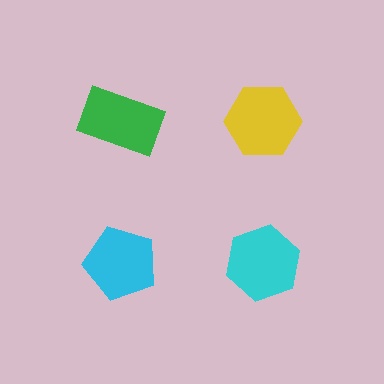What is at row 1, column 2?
A yellow hexagon.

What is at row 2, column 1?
A cyan pentagon.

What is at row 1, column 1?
A green rectangle.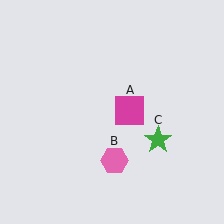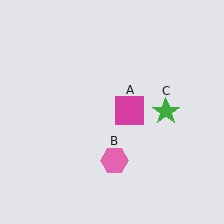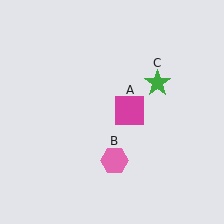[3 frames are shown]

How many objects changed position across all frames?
1 object changed position: green star (object C).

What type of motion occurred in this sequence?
The green star (object C) rotated counterclockwise around the center of the scene.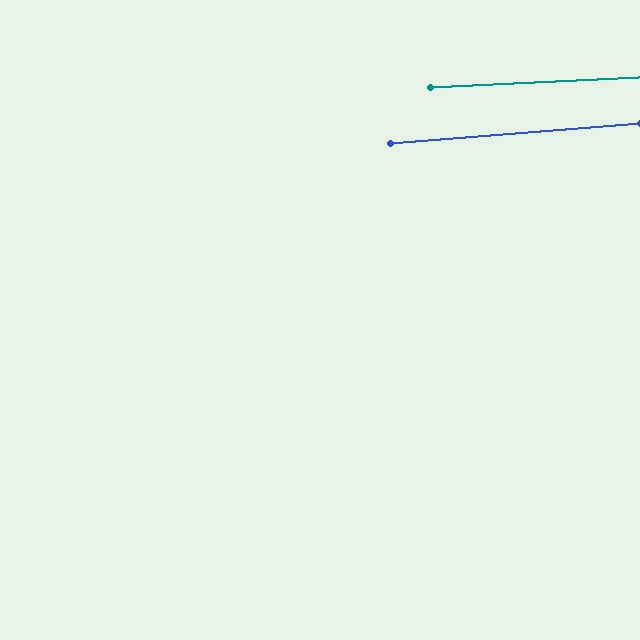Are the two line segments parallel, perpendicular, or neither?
Parallel — their directions differ by only 2.0°.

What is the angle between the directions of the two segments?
Approximately 2 degrees.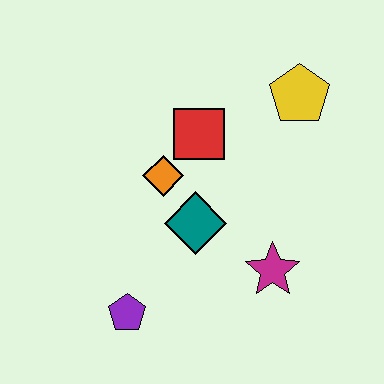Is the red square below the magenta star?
No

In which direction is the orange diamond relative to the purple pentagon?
The orange diamond is above the purple pentagon.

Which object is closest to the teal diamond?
The orange diamond is closest to the teal diamond.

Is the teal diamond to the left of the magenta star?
Yes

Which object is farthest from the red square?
The purple pentagon is farthest from the red square.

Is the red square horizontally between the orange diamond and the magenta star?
Yes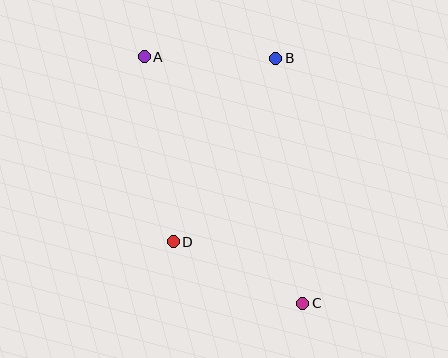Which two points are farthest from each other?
Points A and C are farthest from each other.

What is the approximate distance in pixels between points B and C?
The distance between B and C is approximately 247 pixels.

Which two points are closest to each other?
Points A and B are closest to each other.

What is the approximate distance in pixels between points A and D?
The distance between A and D is approximately 187 pixels.